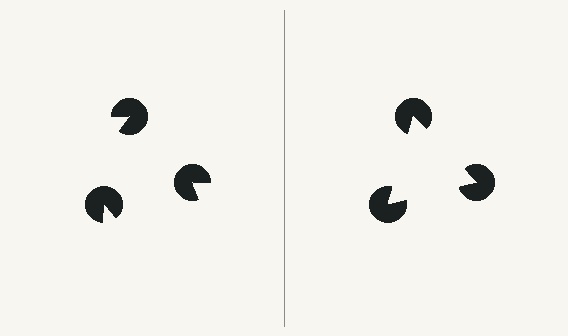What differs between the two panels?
The pac-man discs are positioned identically on both sides; only the wedge orientations differ. On the right they align to a triangle; on the left they are misaligned.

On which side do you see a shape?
An illusory triangle appears on the right side. On the left side the wedge cuts are rotated, so no coherent shape forms.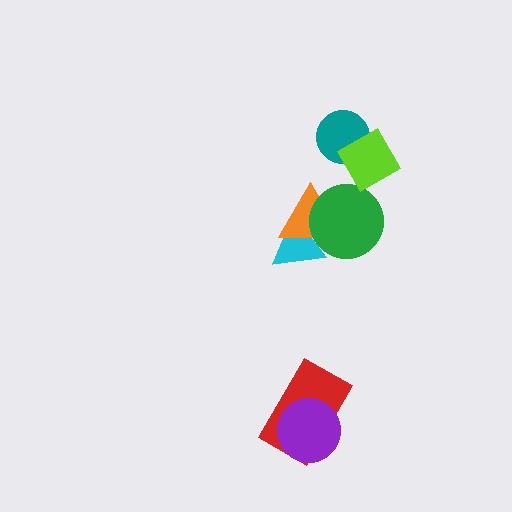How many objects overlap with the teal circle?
1 object overlaps with the teal circle.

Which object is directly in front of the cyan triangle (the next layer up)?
The orange triangle is directly in front of the cyan triangle.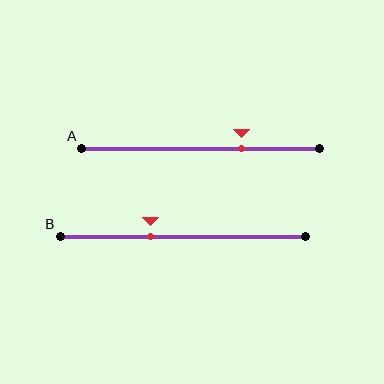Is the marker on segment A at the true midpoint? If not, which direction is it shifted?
No, the marker on segment A is shifted to the right by about 17% of the segment length.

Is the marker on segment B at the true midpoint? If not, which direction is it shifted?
No, the marker on segment B is shifted to the left by about 13% of the segment length.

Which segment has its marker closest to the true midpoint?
Segment B has its marker closest to the true midpoint.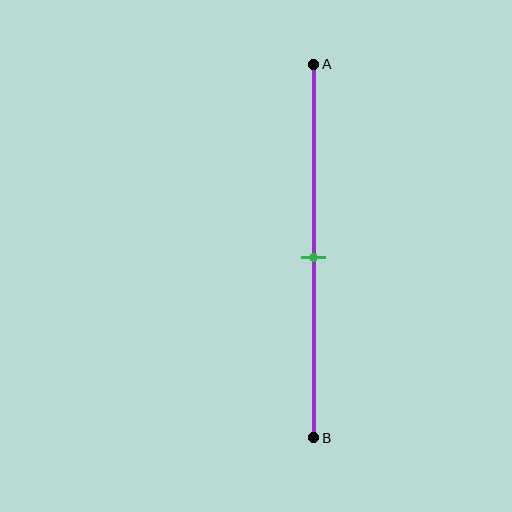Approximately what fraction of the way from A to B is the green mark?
The green mark is approximately 50% of the way from A to B.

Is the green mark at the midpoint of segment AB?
Yes, the mark is approximately at the midpoint.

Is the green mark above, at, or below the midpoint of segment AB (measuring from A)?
The green mark is approximately at the midpoint of segment AB.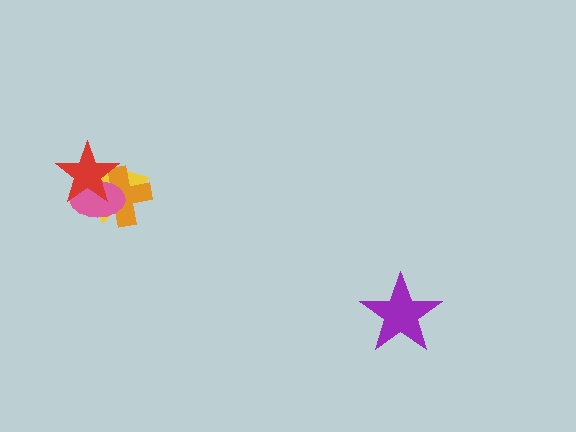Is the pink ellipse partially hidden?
Yes, it is partially covered by another shape.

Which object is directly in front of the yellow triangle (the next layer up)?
The orange cross is directly in front of the yellow triangle.